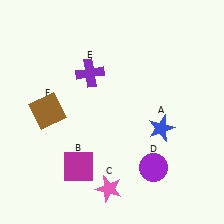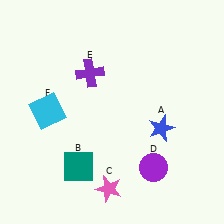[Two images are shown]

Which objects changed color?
B changed from magenta to teal. F changed from brown to cyan.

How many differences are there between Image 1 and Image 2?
There are 2 differences between the two images.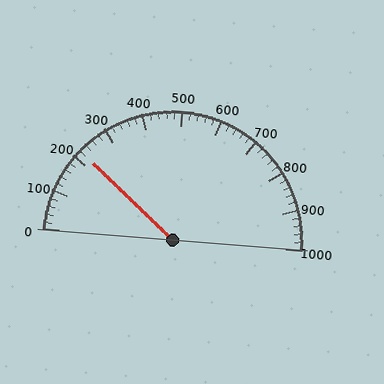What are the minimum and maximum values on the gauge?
The gauge ranges from 0 to 1000.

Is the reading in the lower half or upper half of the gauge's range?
The reading is in the lower half of the range (0 to 1000).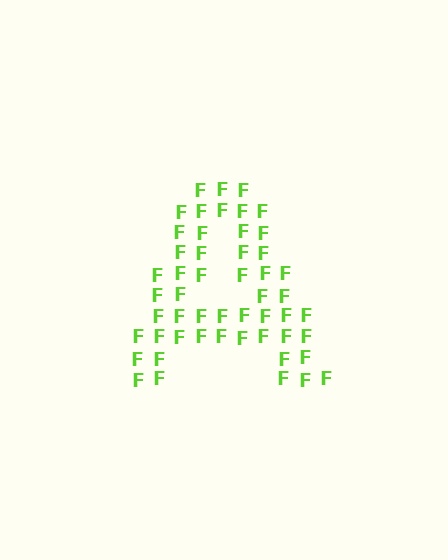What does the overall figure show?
The overall figure shows the letter A.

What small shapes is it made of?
It is made of small letter F's.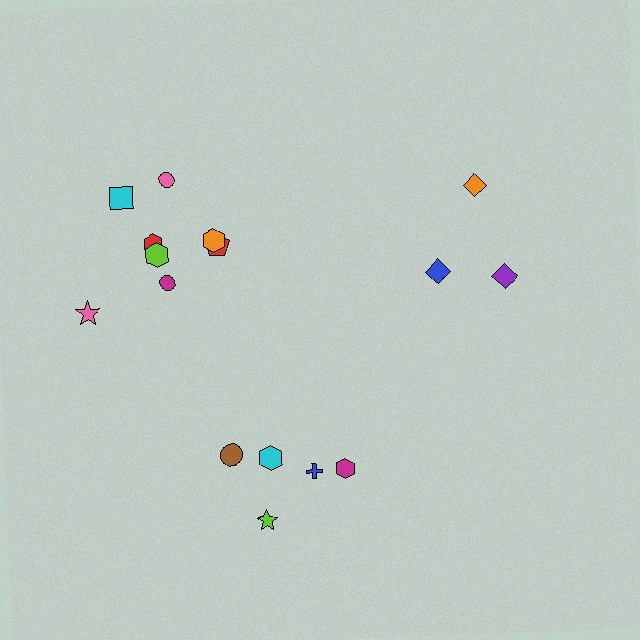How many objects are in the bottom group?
There are 5 objects.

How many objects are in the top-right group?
There are 3 objects.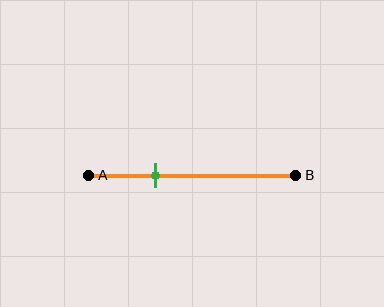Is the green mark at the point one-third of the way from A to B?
Yes, the mark is approximately at the one-third point.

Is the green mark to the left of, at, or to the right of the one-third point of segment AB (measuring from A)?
The green mark is approximately at the one-third point of segment AB.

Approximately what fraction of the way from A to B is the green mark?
The green mark is approximately 30% of the way from A to B.